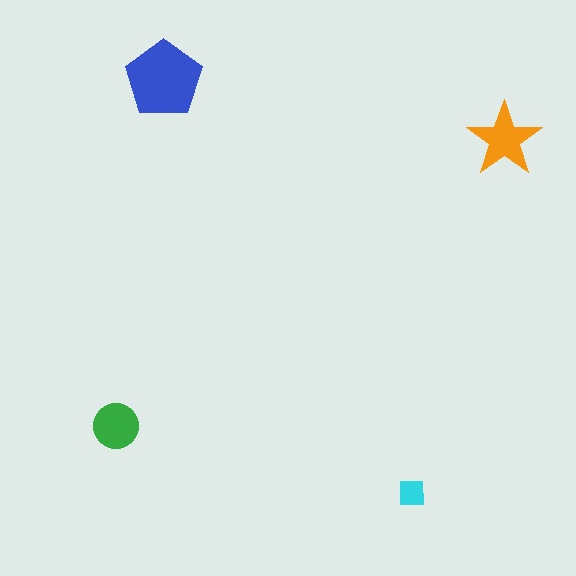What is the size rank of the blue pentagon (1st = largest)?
1st.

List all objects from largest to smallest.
The blue pentagon, the orange star, the green circle, the cyan square.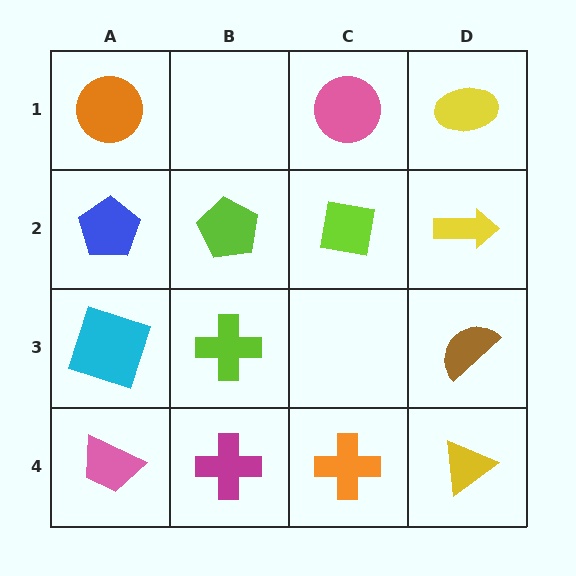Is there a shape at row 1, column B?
No, that cell is empty.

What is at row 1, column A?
An orange circle.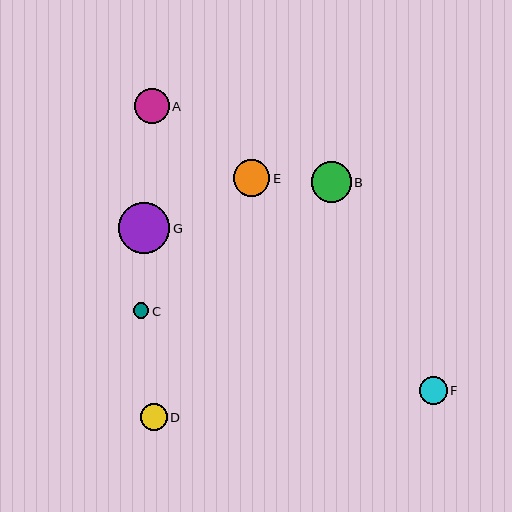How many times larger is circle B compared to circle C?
Circle B is approximately 2.6 times the size of circle C.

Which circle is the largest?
Circle G is the largest with a size of approximately 51 pixels.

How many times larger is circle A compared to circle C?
Circle A is approximately 2.2 times the size of circle C.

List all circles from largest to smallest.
From largest to smallest: G, B, E, A, F, D, C.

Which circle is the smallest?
Circle C is the smallest with a size of approximately 16 pixels.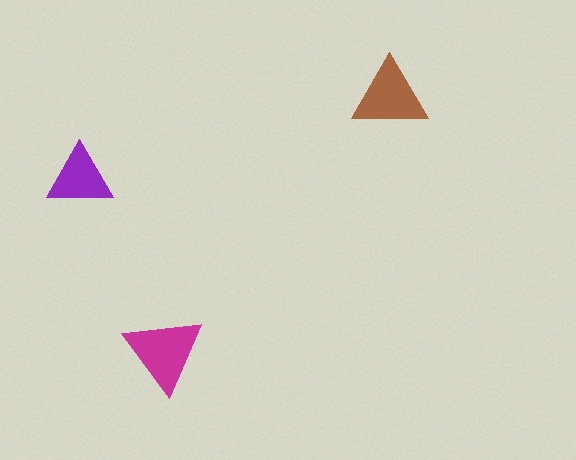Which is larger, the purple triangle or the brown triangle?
The brown one.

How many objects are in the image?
There are 3 objects in the image.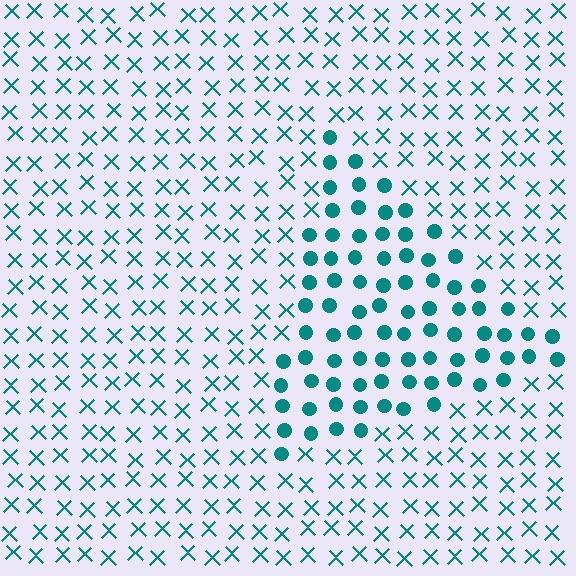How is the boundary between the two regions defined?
The boundary is defined by a change in element shape: circles inside vs. X marks outside. All elements share the same color and spacing.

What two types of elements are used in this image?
The image uses circles inside the triangle region and X marks outside it.